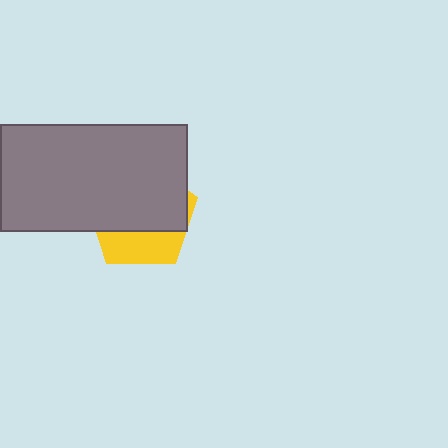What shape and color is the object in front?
The object in front is a gray rectangle.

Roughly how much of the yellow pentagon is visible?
A small part of it is visible (roughly 33%).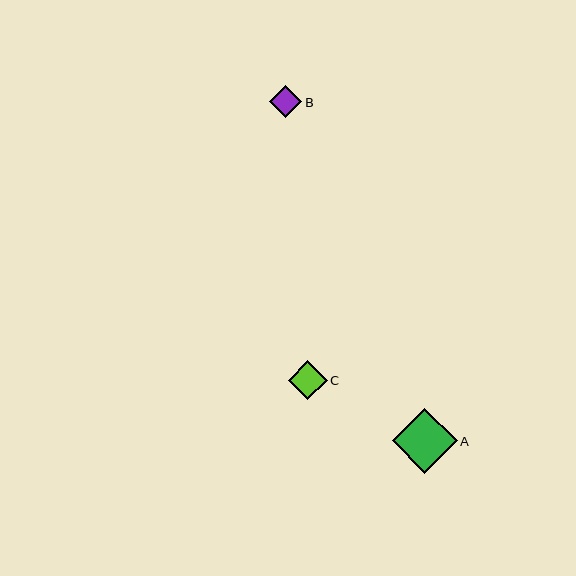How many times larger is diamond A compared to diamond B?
Diamond A is approximately 2.0 times the size of diamond B.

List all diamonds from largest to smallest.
From largest to smallest: A, C, B.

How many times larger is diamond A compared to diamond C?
Diamond A is approximately 1.6 times the size of diamond C.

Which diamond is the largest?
Diamond A is the largest with a size of approximately 65 pixels.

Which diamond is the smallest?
Diamond B is the smallest with a size of approximately 32 pixels.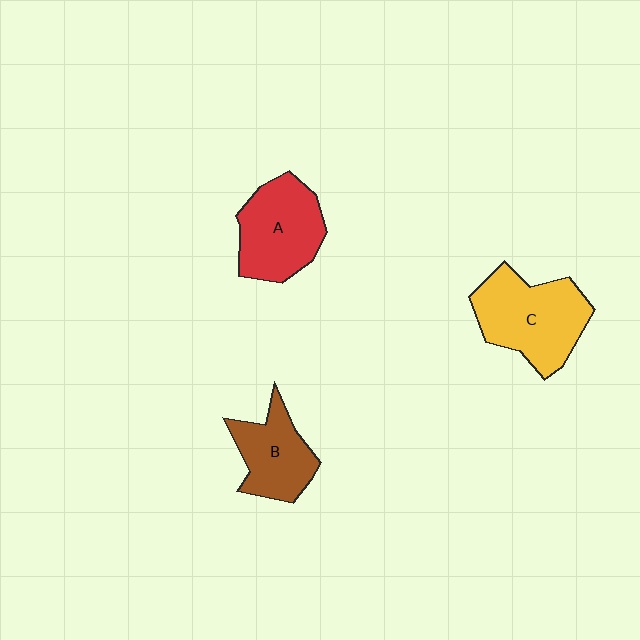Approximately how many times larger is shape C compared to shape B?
Approximately 1.5 times.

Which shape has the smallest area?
Shape B (brown).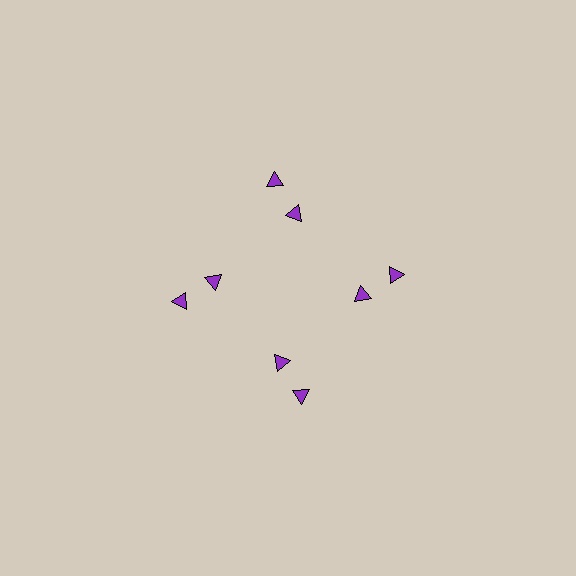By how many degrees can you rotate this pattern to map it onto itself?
The pattern maps onto itself every 90 degrees of rotation.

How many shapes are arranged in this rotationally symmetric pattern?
There are 8 shapes, arranged in 4 groups of 2.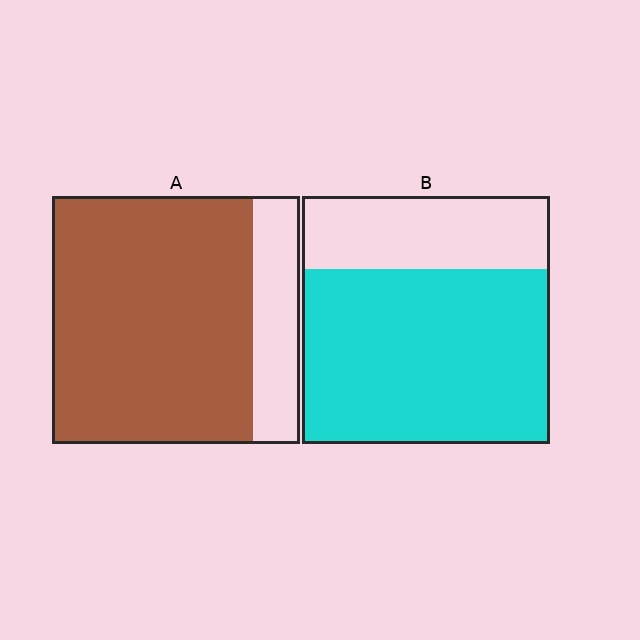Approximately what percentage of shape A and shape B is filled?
A is approximately 80% and B is approximately 70%.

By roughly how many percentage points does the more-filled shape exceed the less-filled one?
By roughly 10 percentage points (A over B).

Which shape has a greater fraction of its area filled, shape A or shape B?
Shape A.